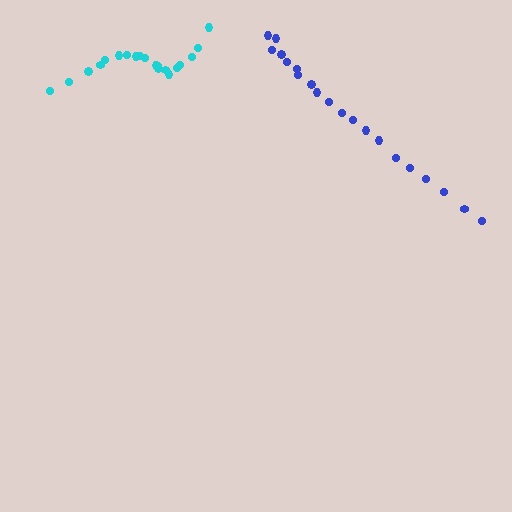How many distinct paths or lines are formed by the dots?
There are 2 distinct paths.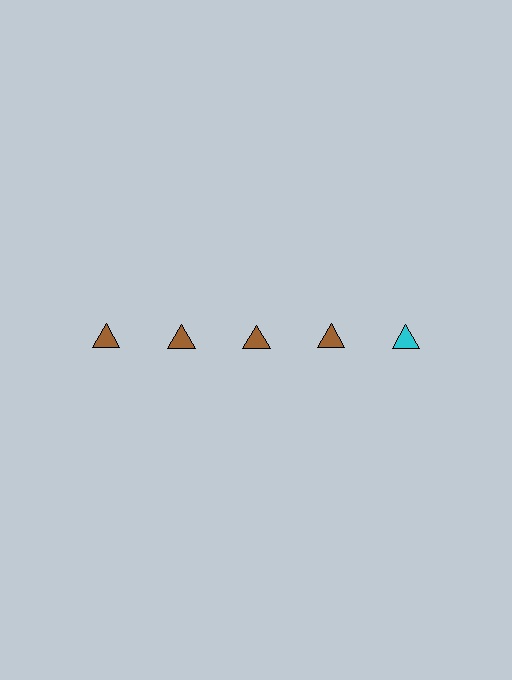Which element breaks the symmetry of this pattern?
The cyan triangle in the top row, rightmost column breaks the symmetry. All other shapes are brown triangles.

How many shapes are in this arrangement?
There are 5 shapes arranged in a grid pattern.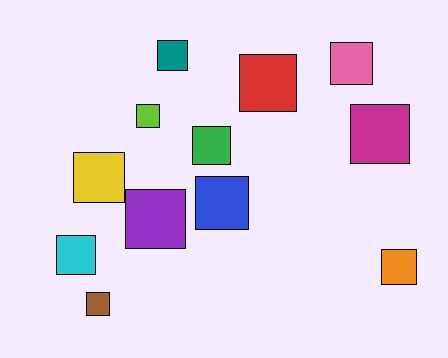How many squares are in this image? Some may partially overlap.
There are 12 squares.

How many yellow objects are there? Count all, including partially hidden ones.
There is 1 yellow object.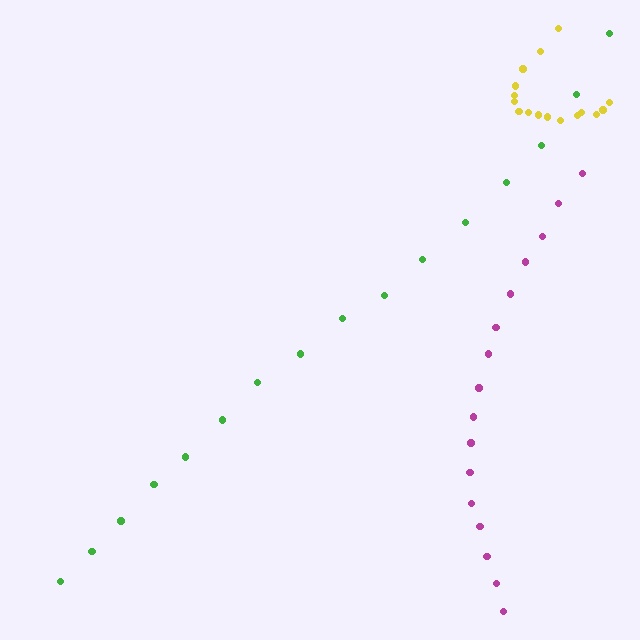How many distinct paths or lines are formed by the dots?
There are 3 distinct paths.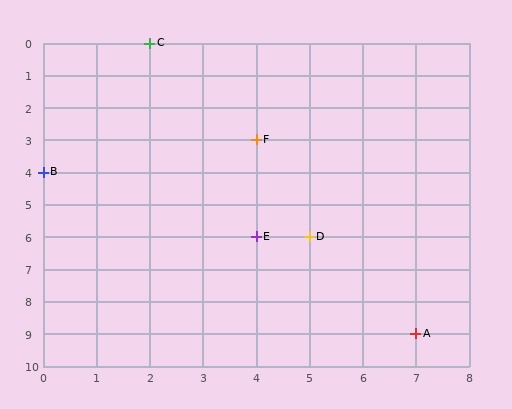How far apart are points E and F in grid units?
Points E and F are 3 rows apart.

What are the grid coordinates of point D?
Point D is at grid coordinates (5, 6).